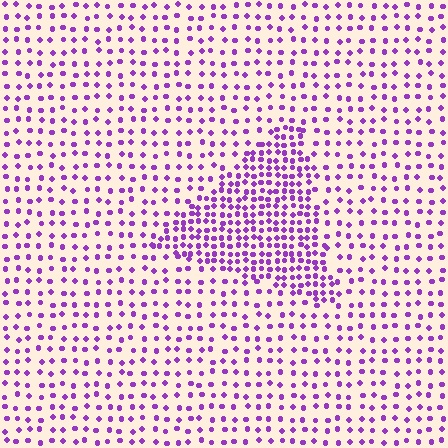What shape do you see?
I see a triangle.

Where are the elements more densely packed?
The elements are more densely packed inside the triangle boundary.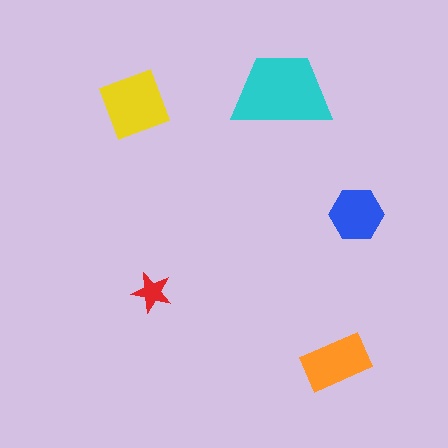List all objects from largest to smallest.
The cyan trapezoid, the yellow square, the orange rectangle, the blue hexagon, the red star.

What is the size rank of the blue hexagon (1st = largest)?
4th.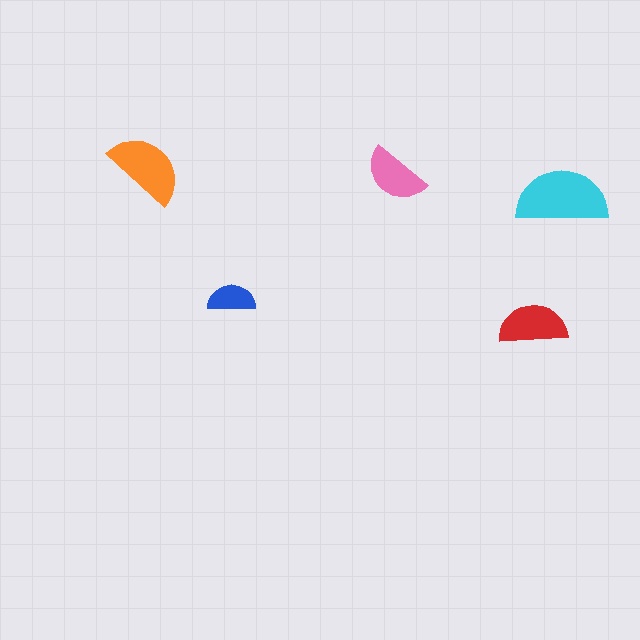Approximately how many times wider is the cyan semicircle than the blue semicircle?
About 2 times wider.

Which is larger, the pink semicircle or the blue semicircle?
The pink one.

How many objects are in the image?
There are 5 objects in the image.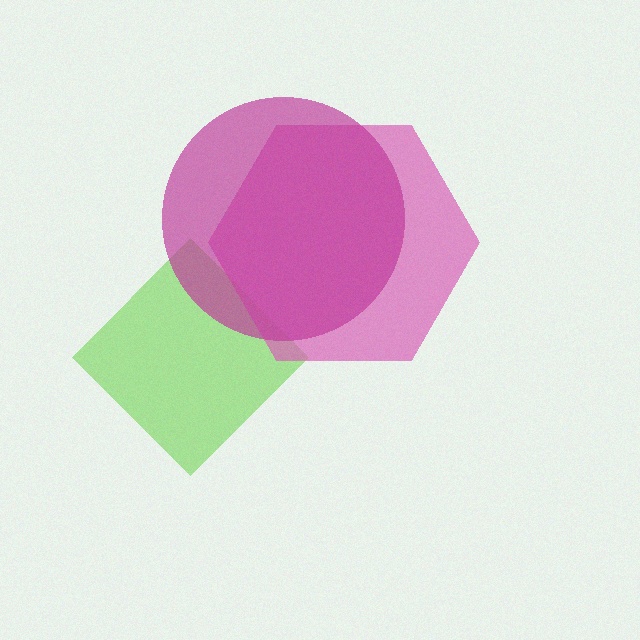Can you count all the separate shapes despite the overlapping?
Yes, there are 3 separate shapes.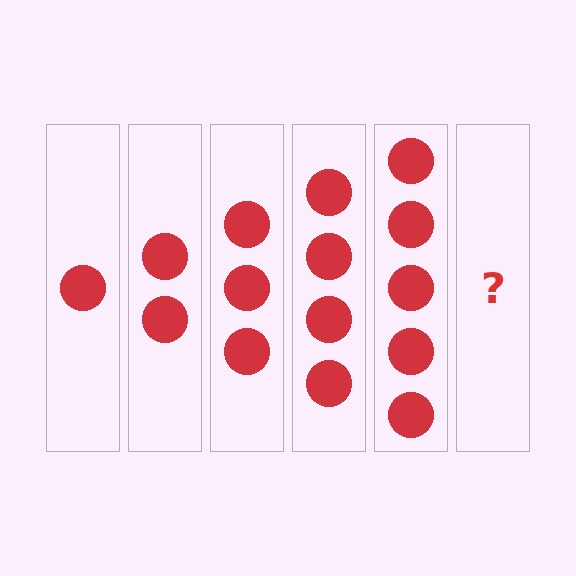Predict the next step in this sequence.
The next step is 6 circles.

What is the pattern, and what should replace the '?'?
The pattern is that each step adds one more circle. The '?' should be 6 circles.